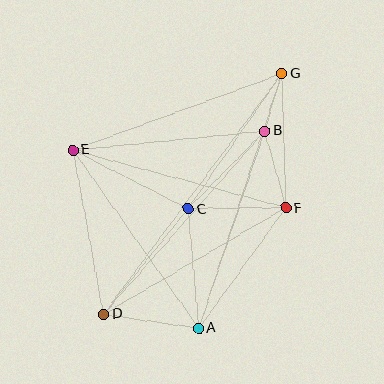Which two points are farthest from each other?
Points D and G are farthest from each other.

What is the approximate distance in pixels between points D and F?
The distance between D and F is approximately 211 pixels.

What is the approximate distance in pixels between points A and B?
The distance between A and B is approximately 208 pixels.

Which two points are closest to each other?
Points B and G are closest to each other.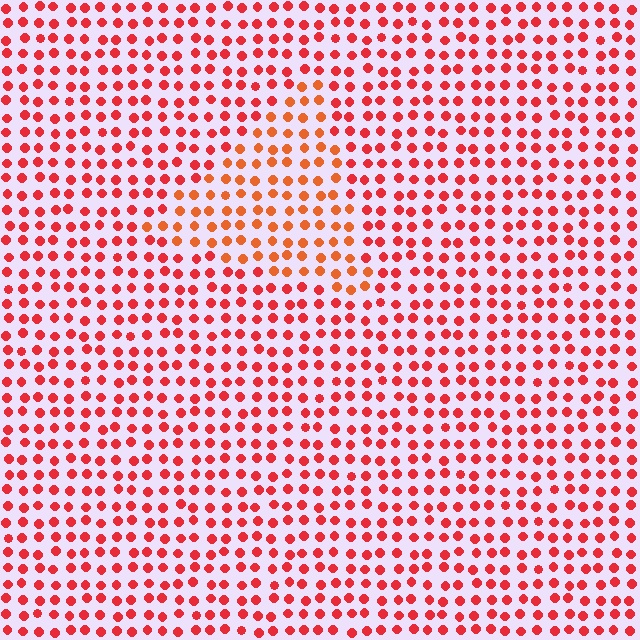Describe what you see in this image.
The image is filled with small red elements in a uniform arrangement. A triangle-shaped region is visible where the elements are tinted to a slightly different hue, forming a subtle color boundary.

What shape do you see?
I see a triangle.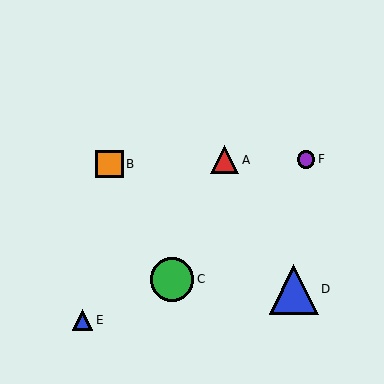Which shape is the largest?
The blue triangle (labeled D) is the largest.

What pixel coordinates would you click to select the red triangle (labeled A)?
Click at (225, 160) to select the red triangle A.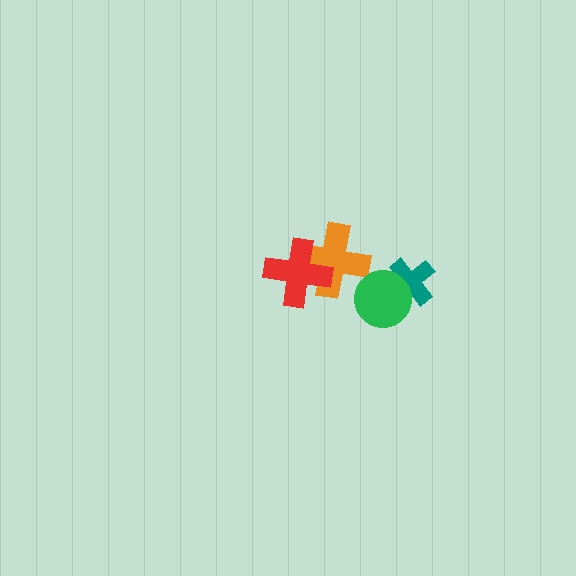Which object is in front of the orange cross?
The red cross is in front of the orange cross.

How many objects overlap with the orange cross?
1 object overlaps with the orange cross.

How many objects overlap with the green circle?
1 object overlaps with the green circle.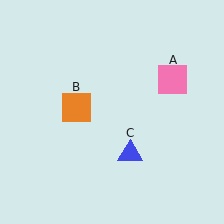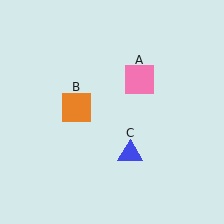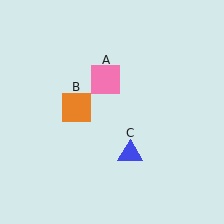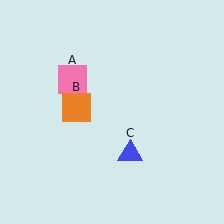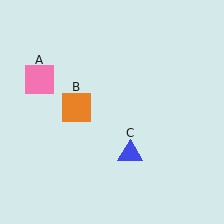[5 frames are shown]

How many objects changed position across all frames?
1 object changed position: pink square (object A).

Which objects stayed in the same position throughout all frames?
Orange square (object B) and blue triangle (object C) remained stationary.